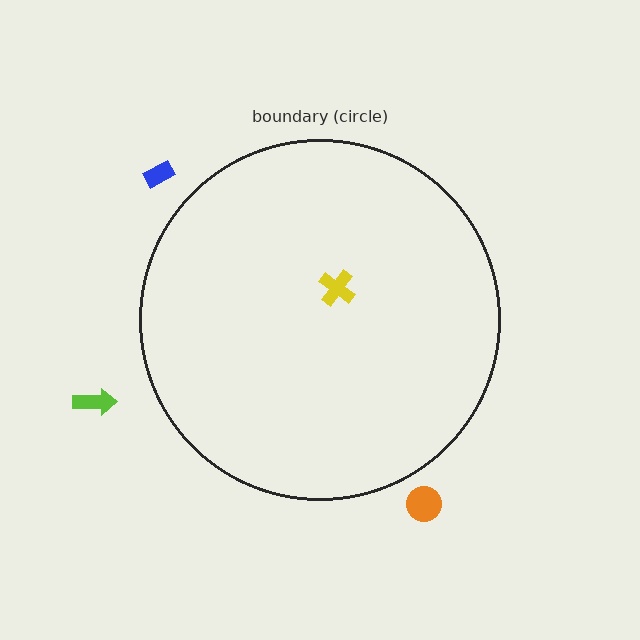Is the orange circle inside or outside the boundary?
Outside.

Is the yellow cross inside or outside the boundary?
Inside.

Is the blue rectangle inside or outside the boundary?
Outside.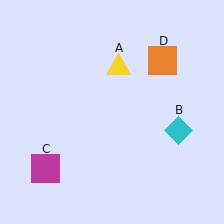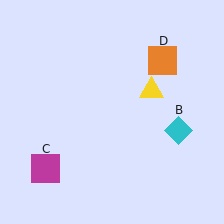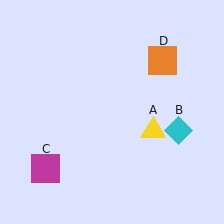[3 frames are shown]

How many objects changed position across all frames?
1 object changed position: yellow triangle (object A).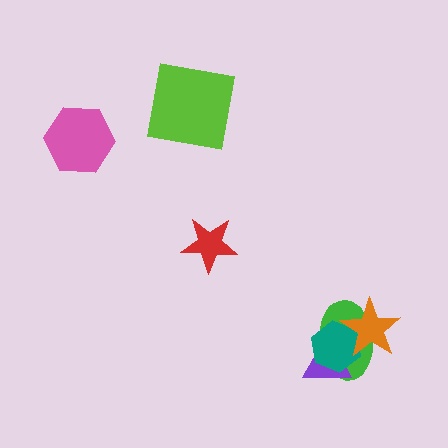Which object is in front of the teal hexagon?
The orange star is in front of the teal hexagon.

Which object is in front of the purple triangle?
The teal hexagon is in front of the purple triangle.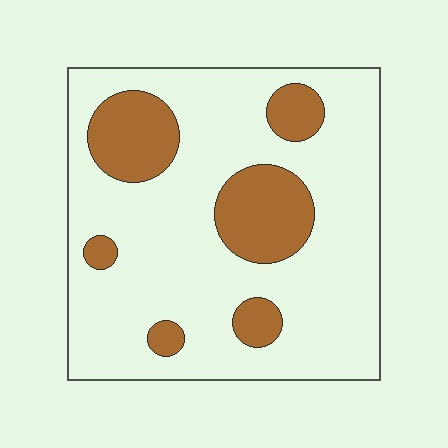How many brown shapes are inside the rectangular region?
6.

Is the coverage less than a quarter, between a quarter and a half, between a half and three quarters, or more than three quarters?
Less than a quarter.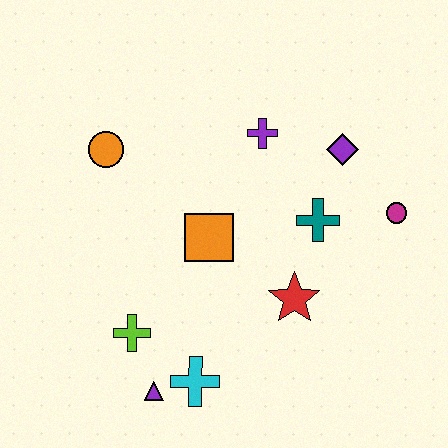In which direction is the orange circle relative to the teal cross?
The orange circle is to the left of the teal cross.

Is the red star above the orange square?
No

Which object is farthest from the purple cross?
The purple triangle is farthest from the purple cross.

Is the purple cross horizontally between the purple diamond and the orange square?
Yes